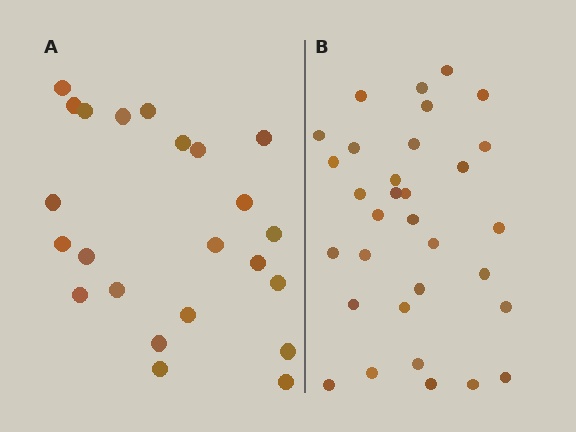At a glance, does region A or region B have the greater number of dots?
Region B (the right region) has more dots.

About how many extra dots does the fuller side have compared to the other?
Region B has roughly 8 or so more dots than region A.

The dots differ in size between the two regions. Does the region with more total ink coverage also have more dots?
No. Region A has more total ink coverage because its dots are larger, but region B actually contains more individual dots. Total area can be misleading — the number of items is what matters here.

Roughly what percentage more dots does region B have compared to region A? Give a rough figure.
About 40% more.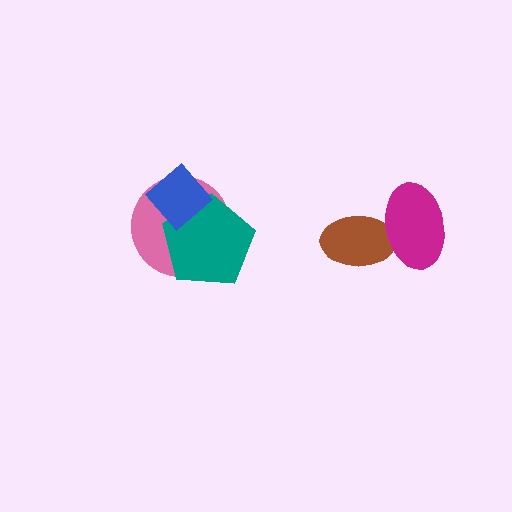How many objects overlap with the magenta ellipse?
1 object overlaps with the magenta ellipse.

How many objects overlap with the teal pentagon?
2 objects overlap with the teal pentagon.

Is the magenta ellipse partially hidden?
No, no other shape covers it.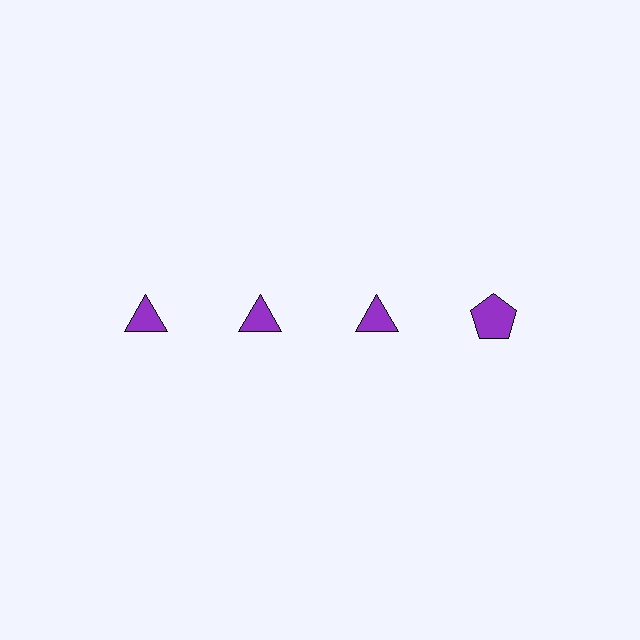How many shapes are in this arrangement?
There are 4 shapes arranged in a grid pattern.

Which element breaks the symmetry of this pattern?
The purple pentagon in the top row, second from right column breaks the symmetry. All other shapes are purple triangles.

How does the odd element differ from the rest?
It has a different shape: pentagon instead of triangle.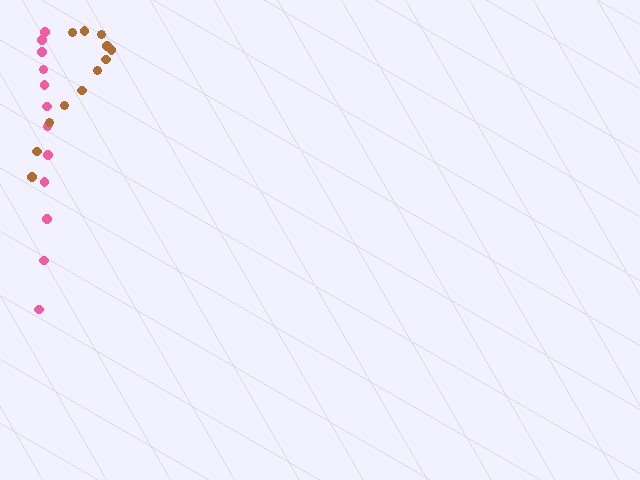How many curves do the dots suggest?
There are 2 distinct paths.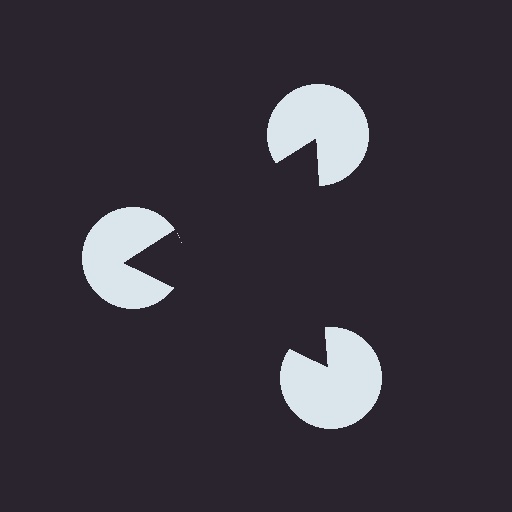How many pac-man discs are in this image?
There are 3 — one at each vertex of the illusory triangle.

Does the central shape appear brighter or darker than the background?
It typically appears slightly darker than the background, even though no actual brightness change is drawn.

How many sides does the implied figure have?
3 sides.